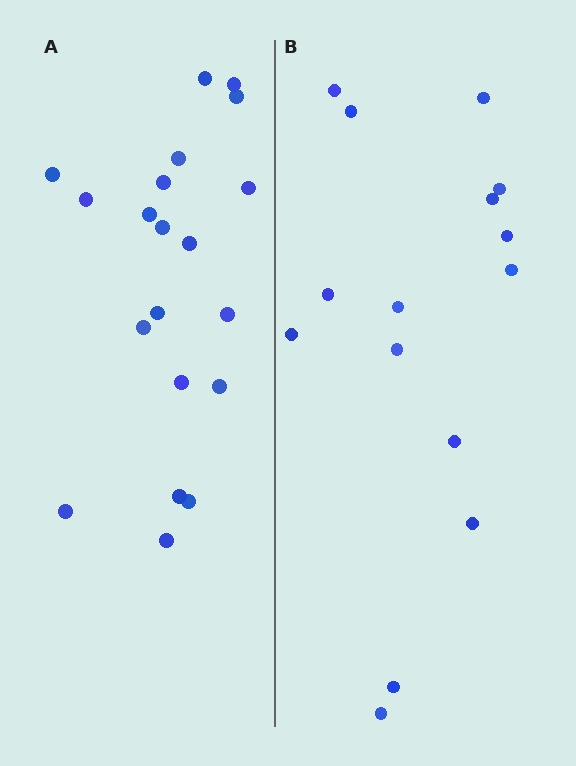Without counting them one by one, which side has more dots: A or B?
Region A (the left region) has more dots.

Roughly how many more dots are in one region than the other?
Region A has about 5 more dots than region B.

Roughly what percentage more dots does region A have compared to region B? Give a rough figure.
About 35% more.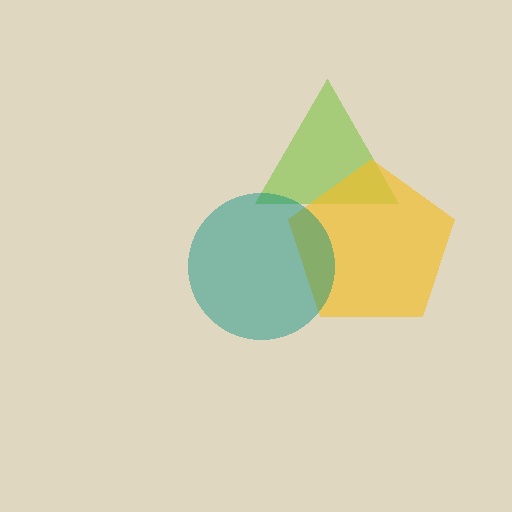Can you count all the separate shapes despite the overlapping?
Yes, there are 3 separate shapes.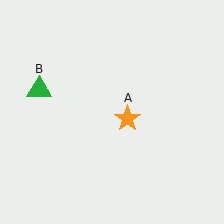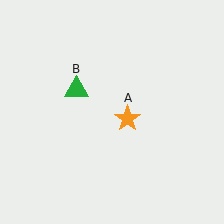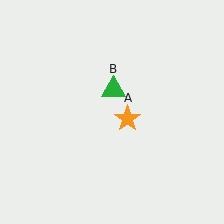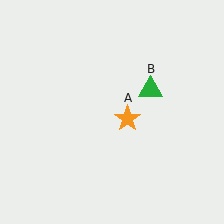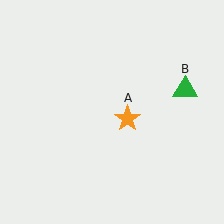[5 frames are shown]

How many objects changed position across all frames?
1 object changed position: green triangle (object B).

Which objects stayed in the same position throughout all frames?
Orange star (object A) remained stationary.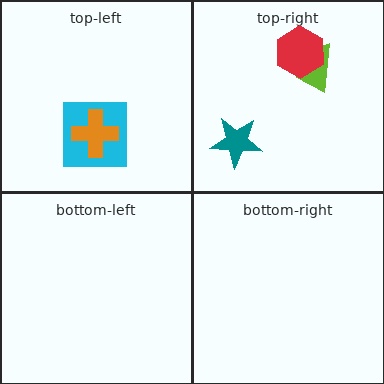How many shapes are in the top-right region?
3.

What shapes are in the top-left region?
The cyan square, the orange cross.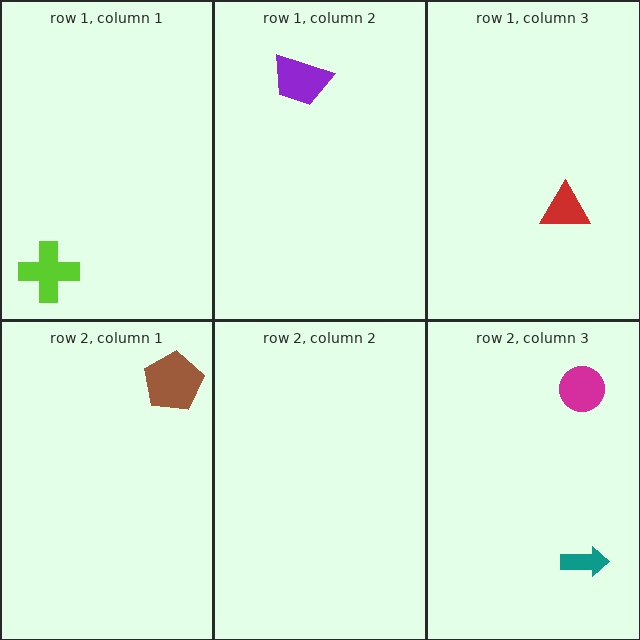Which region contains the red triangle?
The row 1, column 3 region.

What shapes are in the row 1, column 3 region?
The red triangle.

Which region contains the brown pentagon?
The row 2, column 1 region.